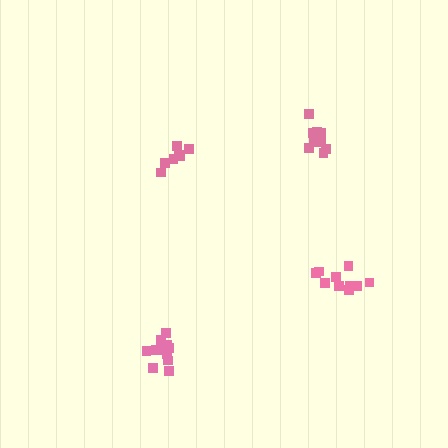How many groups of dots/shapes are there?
There are 4 groups.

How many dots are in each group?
Group 1: 10 dots, Group 2: 10 dots, Group 3: 7 dots, Group 4: 12 dots (39 total).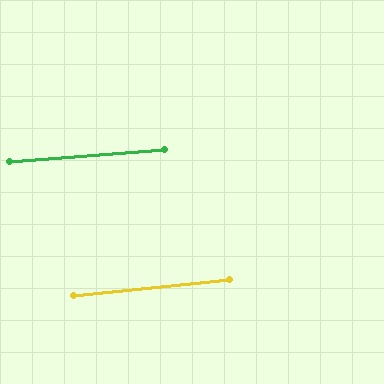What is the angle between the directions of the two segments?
Approximately 1 degree.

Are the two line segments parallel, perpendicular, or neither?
Parallel — their directions differ by only 1.1°.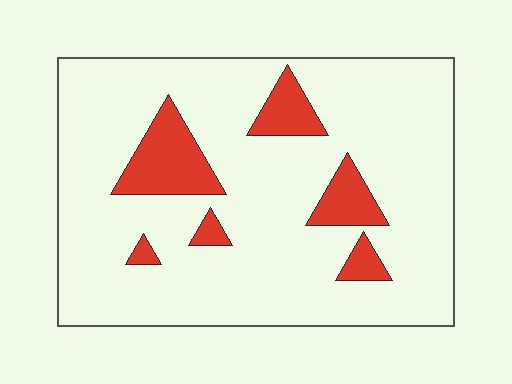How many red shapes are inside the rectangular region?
6.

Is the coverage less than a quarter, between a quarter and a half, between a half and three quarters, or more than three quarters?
Less than a quarter.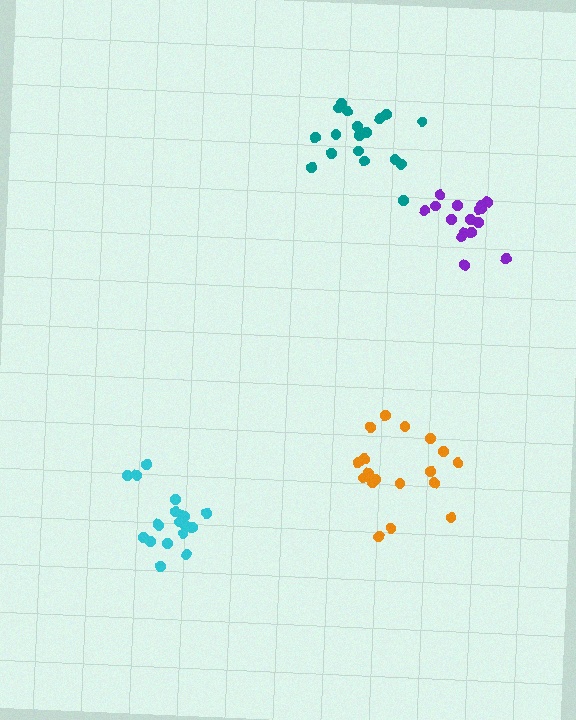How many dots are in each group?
Group 1: 16 dots, Group 2: 19 dots, Group 3: 18 dots, Group 4: 18 dots (71 total).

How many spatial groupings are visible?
There are 4 spatial groupings.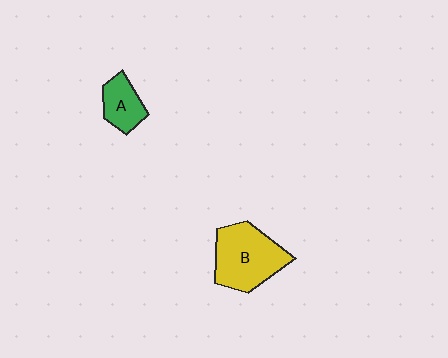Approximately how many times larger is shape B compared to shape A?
Approximately 2.1 times.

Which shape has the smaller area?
Shape A (green).